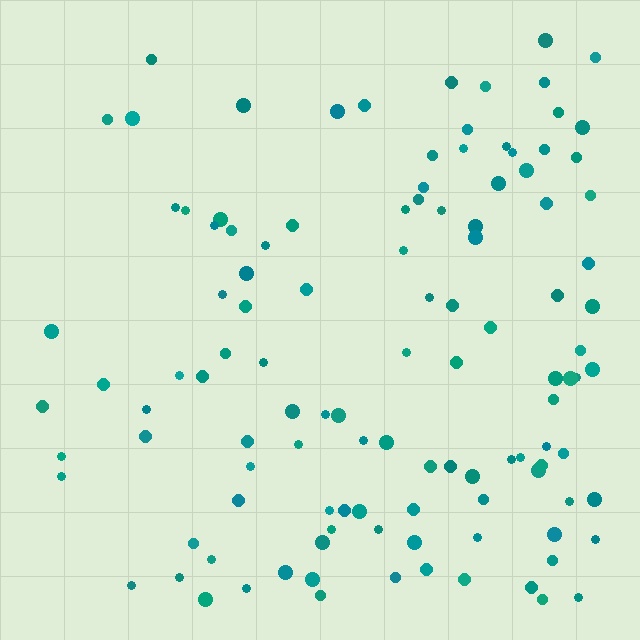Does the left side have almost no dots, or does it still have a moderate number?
Still a moderate number, just noticeably fewer than the right.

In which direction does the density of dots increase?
From left to right, with the right side densest.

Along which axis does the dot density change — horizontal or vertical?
Horizontal.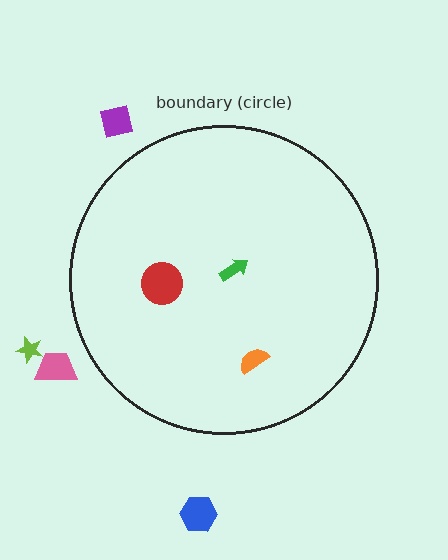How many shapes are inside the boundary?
3 inside, 4 outside.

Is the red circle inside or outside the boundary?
Inside.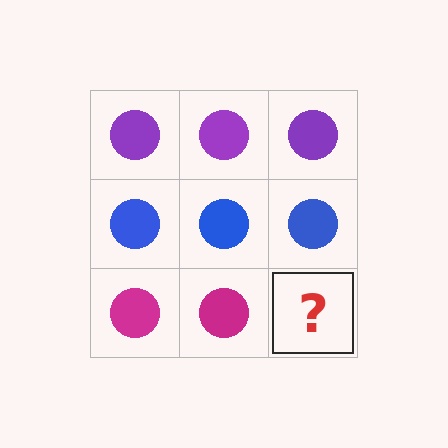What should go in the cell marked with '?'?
The missing cell should contain a magenta circle.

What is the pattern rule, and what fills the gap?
The rule is that each row has a consistent color. The gap should be filled with a magenta circle.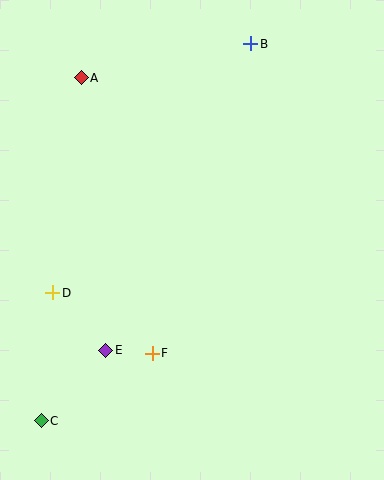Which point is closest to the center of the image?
Point F at (152, 353) is closest to the center.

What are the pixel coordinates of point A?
Point A is at (81, 78).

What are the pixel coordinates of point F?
Point F is at (152, 353).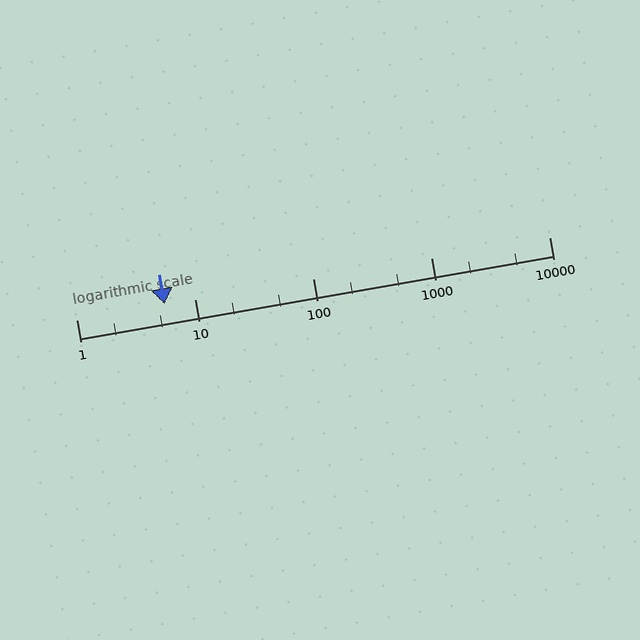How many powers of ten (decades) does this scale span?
The scale spans 4 decades, from 1 to 10000.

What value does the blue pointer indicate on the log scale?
The pointer indicates approximately 5.6.